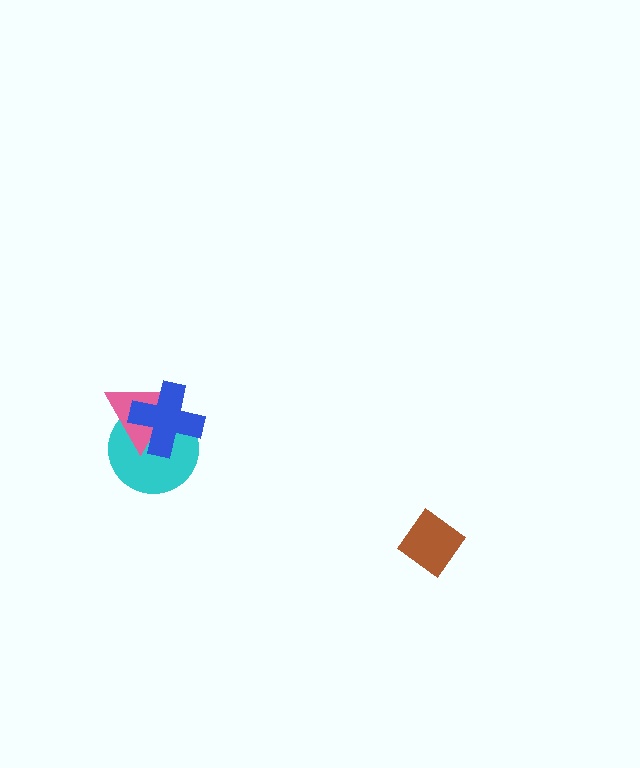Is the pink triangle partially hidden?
Yes, it is partially covered by another shape.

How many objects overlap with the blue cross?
2 objects overlap with the blue cross.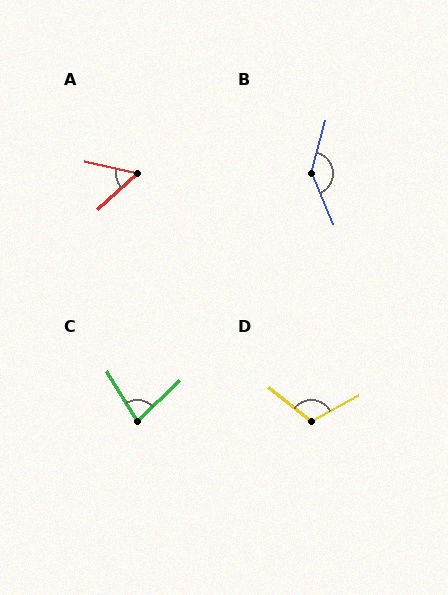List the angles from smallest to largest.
A (55°), C (78°), D (113°), B (142°).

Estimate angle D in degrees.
Approximately 113 degrees.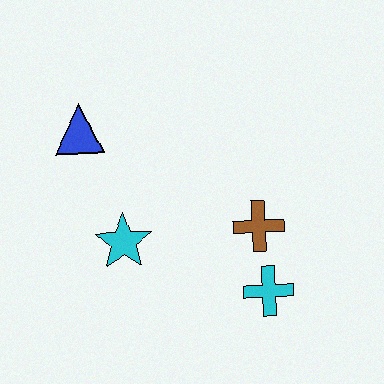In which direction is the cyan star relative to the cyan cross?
The cyan star is to the left of the cyan cross.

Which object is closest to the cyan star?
The blue triangle is closest to the cyan star.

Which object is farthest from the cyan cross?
The blue triangle is farthest from the cyan cross.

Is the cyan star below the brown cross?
Yes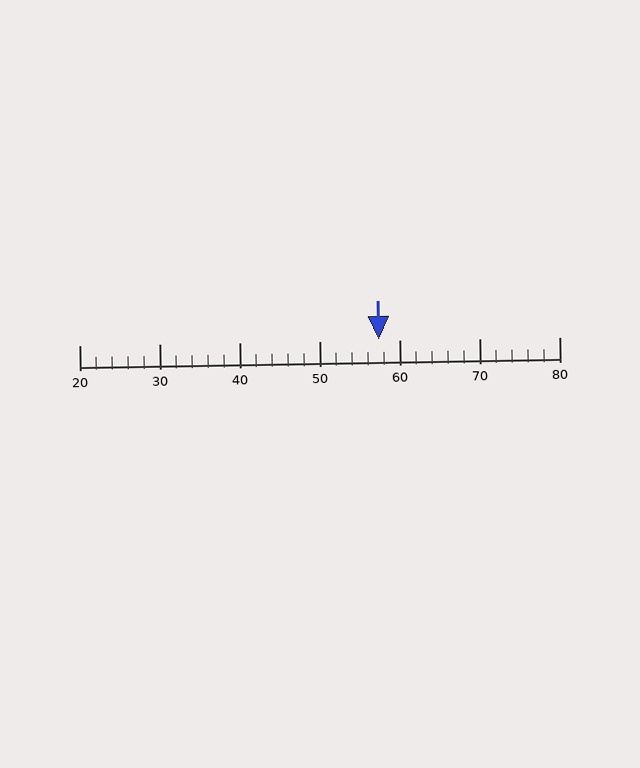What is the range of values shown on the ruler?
The ruler shows values from 20 to 80.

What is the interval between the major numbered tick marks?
The major tick marks are spaced 10 units apart.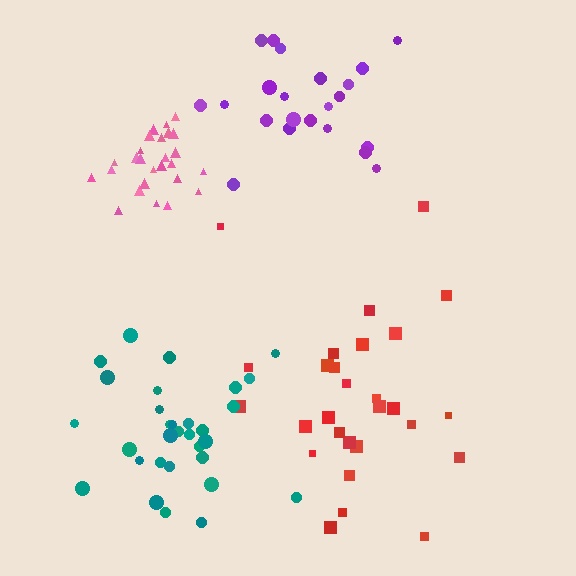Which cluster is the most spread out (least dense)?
Red.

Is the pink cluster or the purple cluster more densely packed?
Pink.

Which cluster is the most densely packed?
Pink.